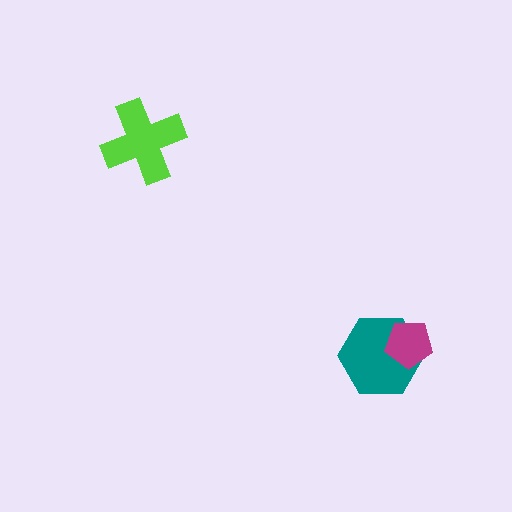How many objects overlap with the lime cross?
0 objects overlap with the lime cross.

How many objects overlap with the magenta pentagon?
1 object overlaps with the magenta pentagon.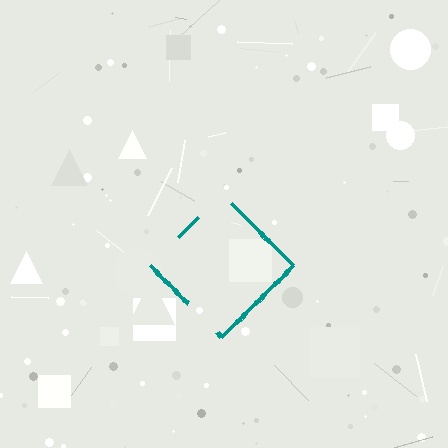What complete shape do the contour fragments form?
The contour fragments form a diamond.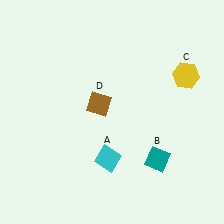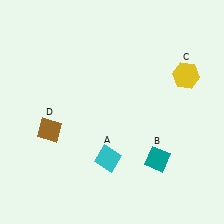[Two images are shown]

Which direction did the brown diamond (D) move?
The brown diamond (D) moved left.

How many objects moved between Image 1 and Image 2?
1 object moved between the two images.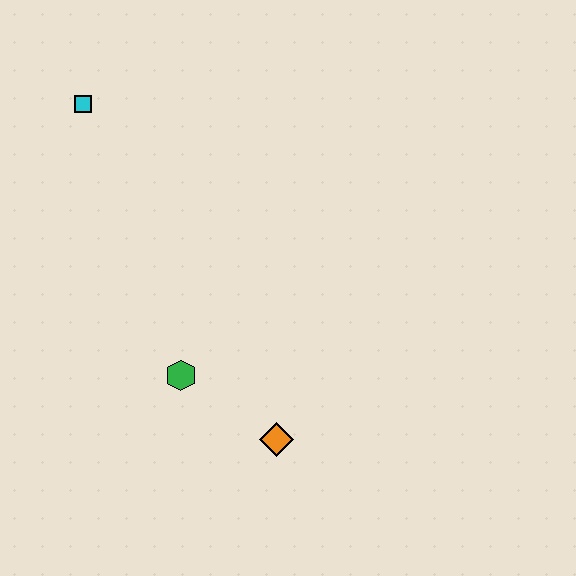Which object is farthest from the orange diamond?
The cyan square is farthest from the orange diamond.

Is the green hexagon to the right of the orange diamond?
No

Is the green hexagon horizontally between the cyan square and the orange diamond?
Yes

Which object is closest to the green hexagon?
The orange diamond is closest to the green hexagon.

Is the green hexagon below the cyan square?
Yes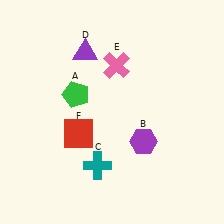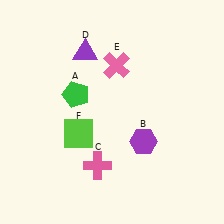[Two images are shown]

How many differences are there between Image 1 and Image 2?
There are 2 differences between the two images.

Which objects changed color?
C changed from teal to pink. F changed from red to lime.